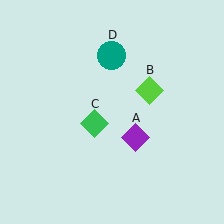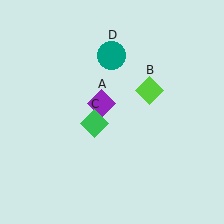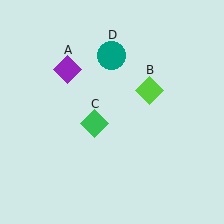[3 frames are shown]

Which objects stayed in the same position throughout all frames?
Lime diamond (object B) and green diamond (object C) and teal circle (object D) remained stationary.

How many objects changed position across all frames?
1 object changed position: purple diamond (object A).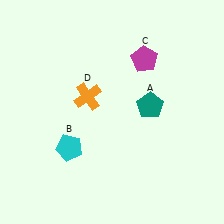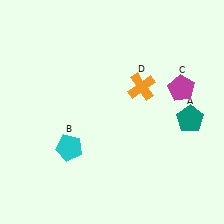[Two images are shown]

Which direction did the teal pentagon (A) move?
The teal pentagon (A) moved right.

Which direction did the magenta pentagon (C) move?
The magenta pentagon (C) moved right.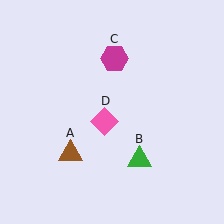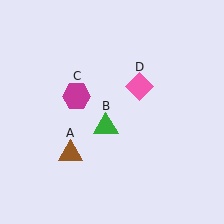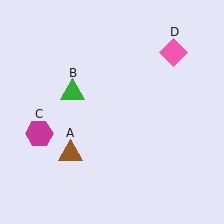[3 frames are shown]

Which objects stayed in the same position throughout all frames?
Brown triangle (object A) remained stationary.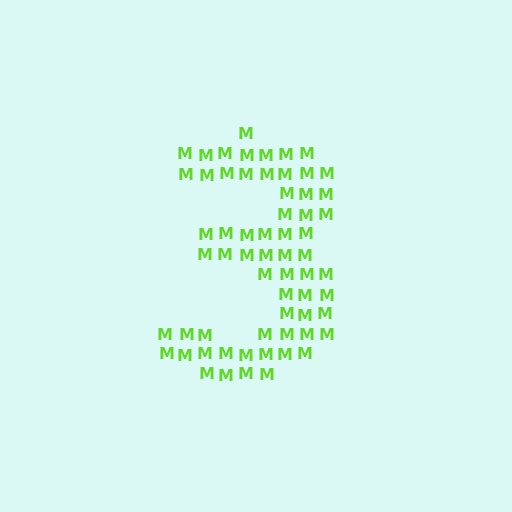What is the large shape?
The large shape is the digit 3.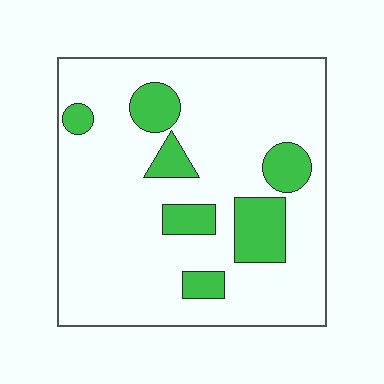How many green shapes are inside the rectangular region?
7.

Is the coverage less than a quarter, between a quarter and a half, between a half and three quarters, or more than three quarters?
Less than a quarter.